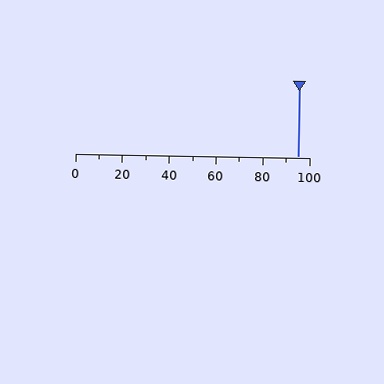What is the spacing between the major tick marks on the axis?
The major ticks are spaced 20 apart.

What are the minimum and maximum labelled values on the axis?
The axis runs from 0 to 100.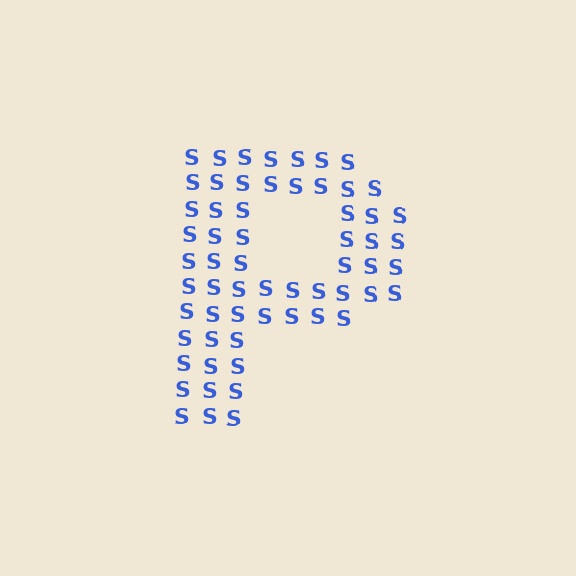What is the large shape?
The large shape is the letter P.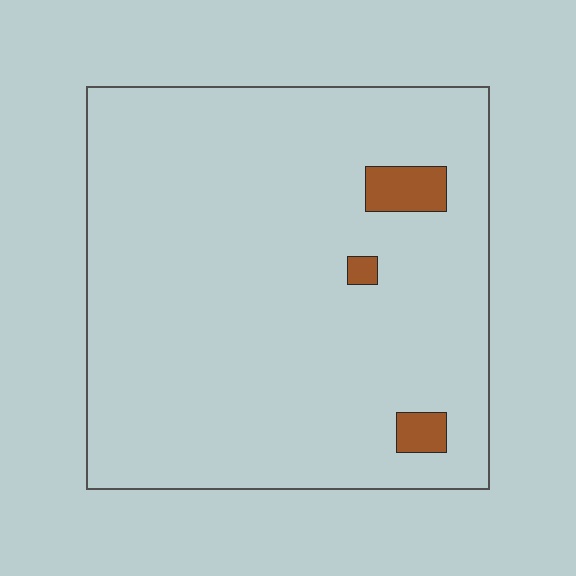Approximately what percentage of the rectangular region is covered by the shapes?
Approximately 5%.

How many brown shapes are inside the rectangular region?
3.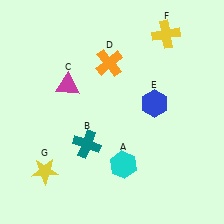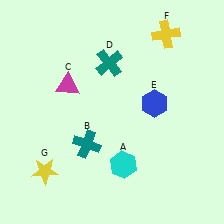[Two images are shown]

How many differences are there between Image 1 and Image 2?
There is 1 difference between the two images.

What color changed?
The cross (D) changed from orange in Image 1 to teal in Image 2.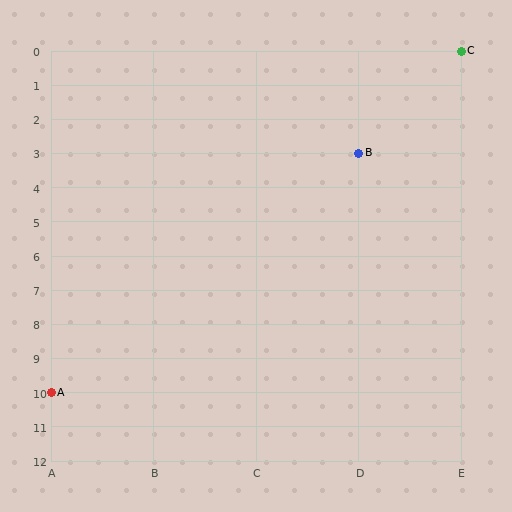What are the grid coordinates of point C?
Point C is at grid coordinates (E, 0).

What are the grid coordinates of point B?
Point B is at grid coordinates (D, 3).